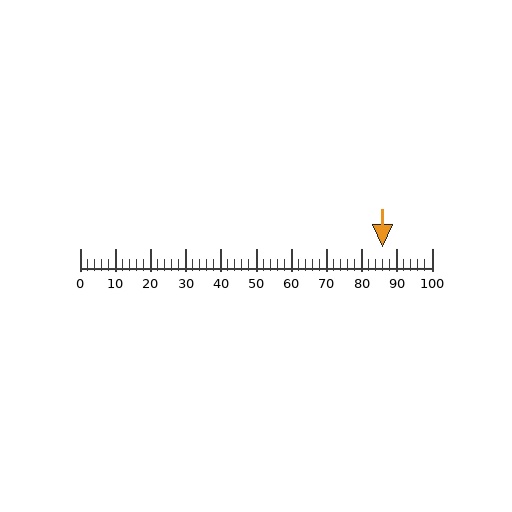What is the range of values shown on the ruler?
The ruler shows values from 0 to 100.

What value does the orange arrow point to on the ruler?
The orange arrow points to approximately 86.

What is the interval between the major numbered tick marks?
The major tick marks are spaced 10 units apart.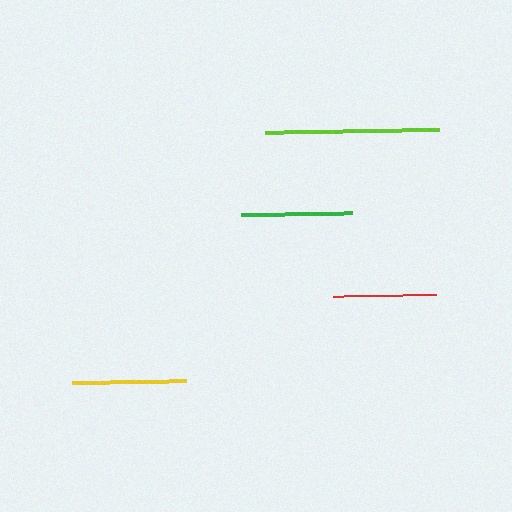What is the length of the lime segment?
The lime segment is approximately 174 pixels long.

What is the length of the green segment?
The green segment is approximately 111 pixels long.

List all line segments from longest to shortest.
From longest to shortest: lime, yellow, green, red.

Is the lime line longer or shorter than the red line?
The lime line is longer than the red line.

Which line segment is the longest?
The lime line is the longest at approximately 174 pixels.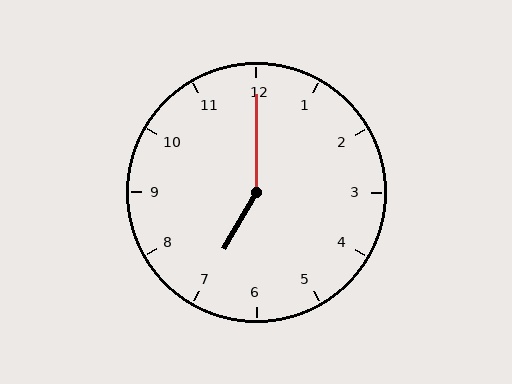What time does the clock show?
7:00.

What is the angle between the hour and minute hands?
Approximately 150 degrees.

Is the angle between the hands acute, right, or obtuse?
It is obtuse.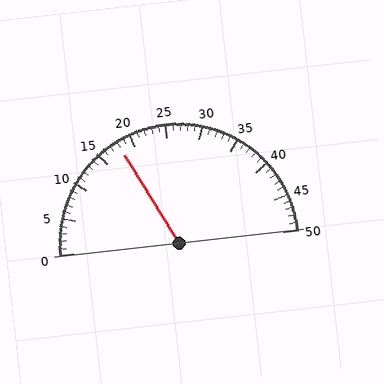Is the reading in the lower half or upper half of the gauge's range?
The reading is in the lower half of the range (0 to 50).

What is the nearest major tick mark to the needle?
The nearest major tick mark is 20.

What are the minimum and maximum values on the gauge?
The gauge ranges from 0 to 50.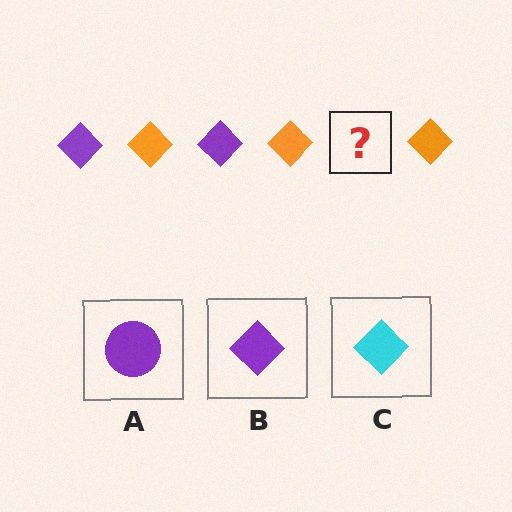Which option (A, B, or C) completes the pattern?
B.